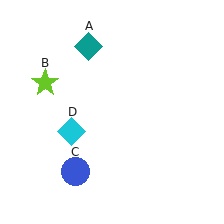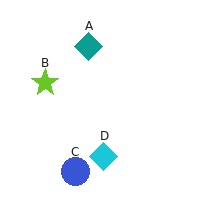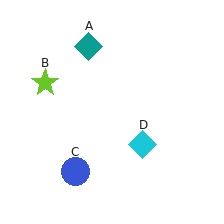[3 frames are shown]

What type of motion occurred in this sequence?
The cyan diamond (object D) rotated counterclockwise around the center of the scene.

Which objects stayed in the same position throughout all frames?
Teal diamond (object A) and lime star (object B) and blue circle (object C) remained stationary.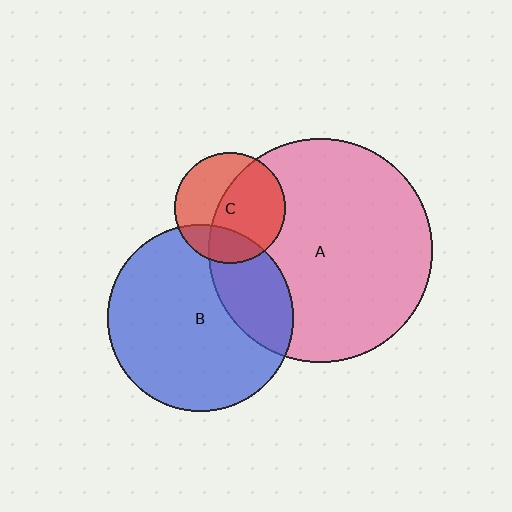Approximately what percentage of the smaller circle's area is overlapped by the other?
Approximately 25%.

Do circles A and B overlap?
Yes.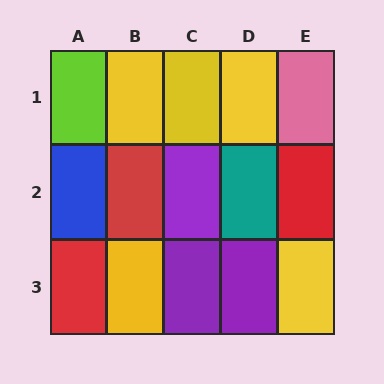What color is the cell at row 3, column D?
Purple.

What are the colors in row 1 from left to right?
Lime, yellow, yellow, yellow, pink.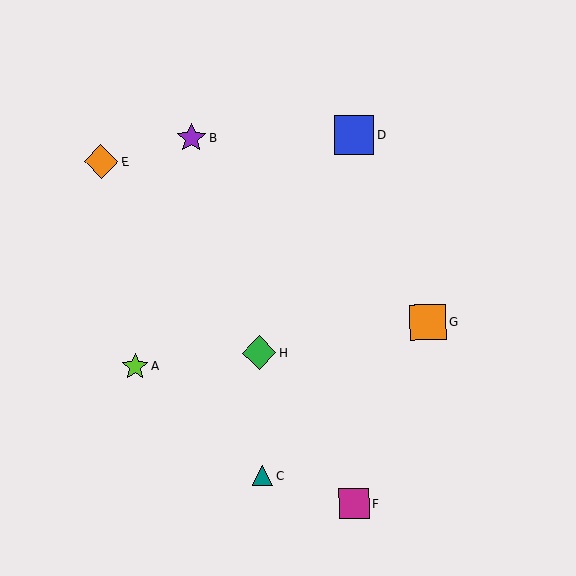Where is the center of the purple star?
The center of the purple star is at (192, 138).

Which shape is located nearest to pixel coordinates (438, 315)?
The orange square (labeled G) at (428, 322) is nearest to that location.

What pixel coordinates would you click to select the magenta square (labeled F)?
Click at (354, 504) to select the magenta square F.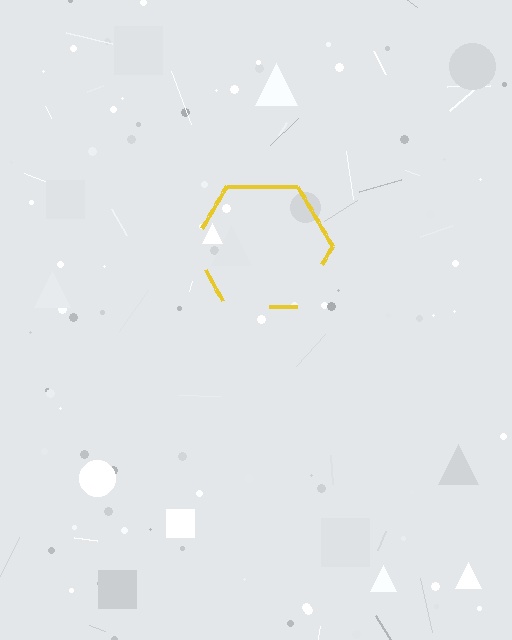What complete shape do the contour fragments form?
The contour fragments form a hexagon.